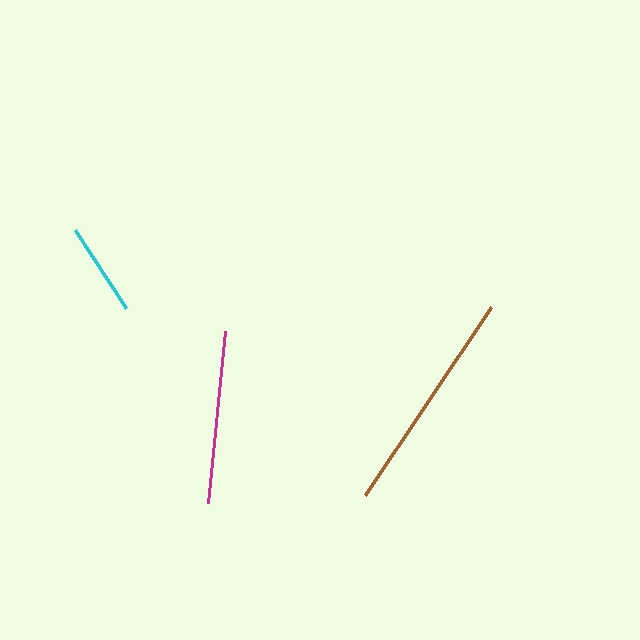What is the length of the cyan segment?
The cyan segment is approximately 94 pixels long.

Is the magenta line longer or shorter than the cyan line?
The magenta line is longer than the cyan line.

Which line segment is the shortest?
The cyan line is the shortest at approximately 94 pixels.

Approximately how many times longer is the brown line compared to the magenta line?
The brown line is approximately 1.3 times the length of the magenta line.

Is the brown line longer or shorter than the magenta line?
The brown line is longer than the magenta line.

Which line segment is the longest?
The brown line is the longest at approximately 226 pixels.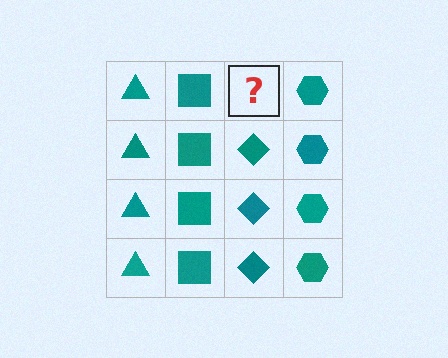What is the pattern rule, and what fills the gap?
The rule is that each column has a consistent shape. The gap should be filled with a teal diamond.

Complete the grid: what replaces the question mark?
The question mark should be replaced with a teal diamond.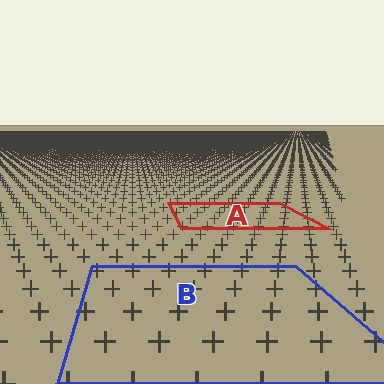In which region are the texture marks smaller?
The texture marks are smaller in region A, because it is farther away.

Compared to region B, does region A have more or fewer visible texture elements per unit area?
Region A has more texture elements per unit area — they are packed more densely because it is farther away.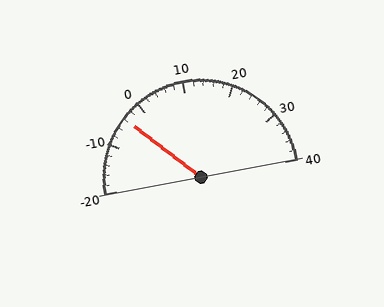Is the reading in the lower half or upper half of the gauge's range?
The reading is in the lower half of the range (-20 to 40).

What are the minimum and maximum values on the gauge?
The gauge ranges from -20 to 40.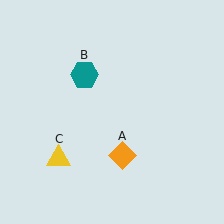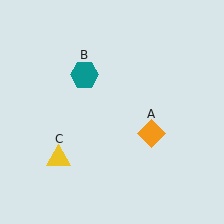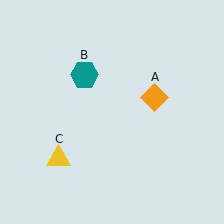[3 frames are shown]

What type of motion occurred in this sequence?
The orange diamond (object A) rotated counterclockwise around the center of the scene.